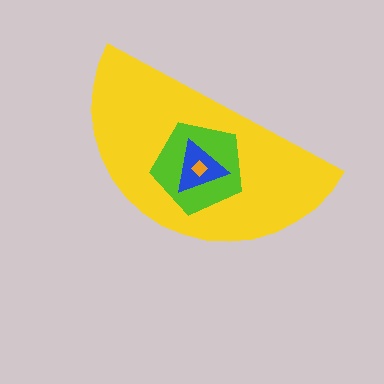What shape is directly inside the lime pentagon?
The blue triangle.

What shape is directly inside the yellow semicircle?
The lime pentagon.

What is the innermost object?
The orange diamond.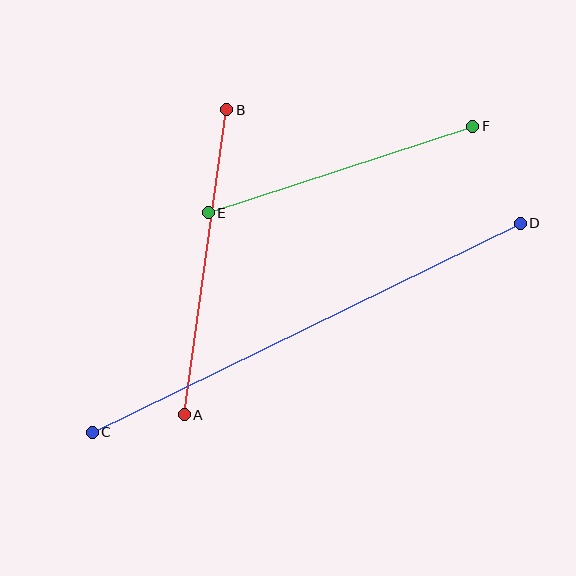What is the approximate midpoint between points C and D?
The midpoint is at approximately (306, 328) pixels.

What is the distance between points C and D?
The distance is approximately 476 pixels.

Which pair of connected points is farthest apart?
Points C and D are farthest apart.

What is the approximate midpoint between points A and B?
The midpoint is at approximately (205, 262) pixels.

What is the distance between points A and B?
The distance is approximately 308 pixels.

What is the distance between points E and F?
The distance is approximately 278 pixels.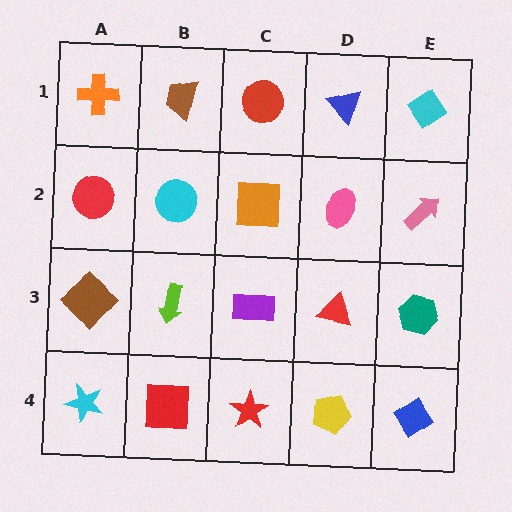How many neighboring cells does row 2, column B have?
4.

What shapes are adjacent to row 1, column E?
A pink arrow (row 2, column E), a blue triangle (row 1, column D).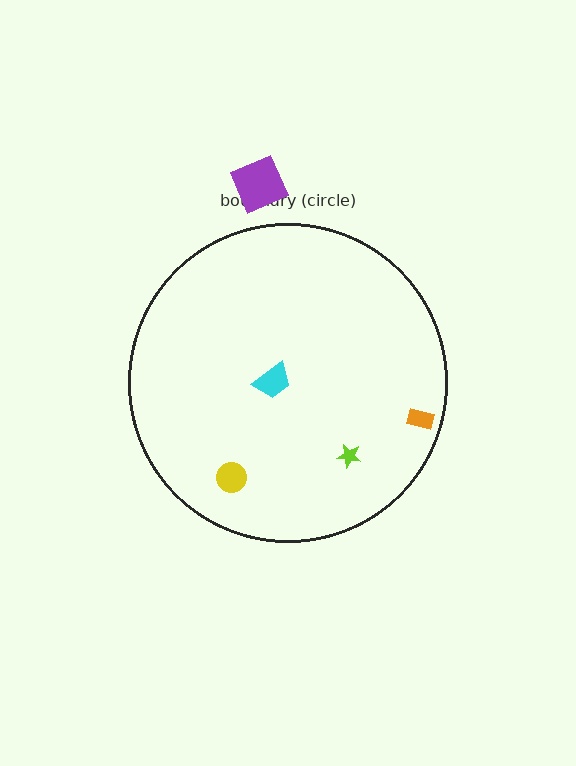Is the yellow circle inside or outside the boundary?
Inside.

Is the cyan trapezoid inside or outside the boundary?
Inside.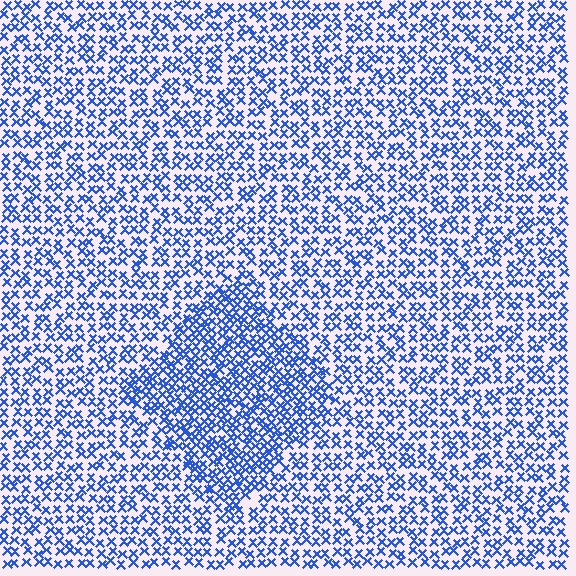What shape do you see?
I see a diamond.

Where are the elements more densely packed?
The elements are more densely packed inside the diamond boundary.